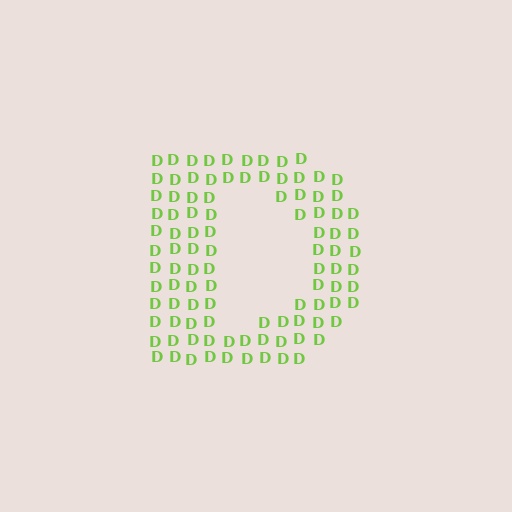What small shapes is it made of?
It is made of small letter D's.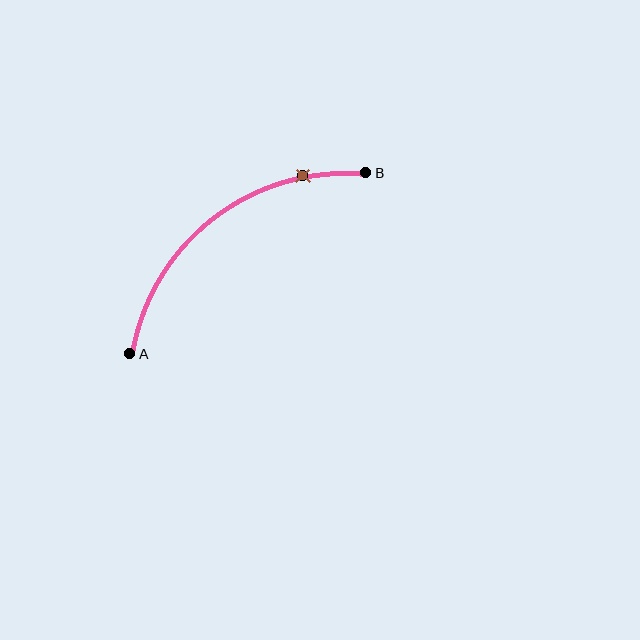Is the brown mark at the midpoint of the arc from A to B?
No. The brown mark lies on the arc but is closer to endpoint B. The arc midpoint would be at the point on the curve equidistant along the arc from both A and B.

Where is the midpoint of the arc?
The arc midpoint is the point on the curve farthest from the straight line joining A and B. It sits above and to the left of that line.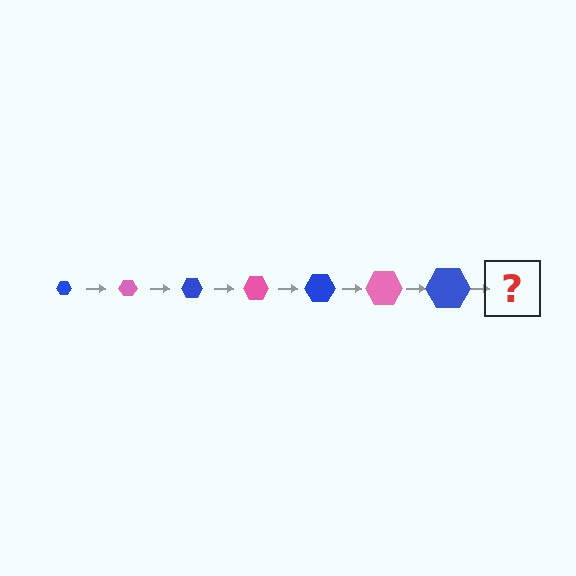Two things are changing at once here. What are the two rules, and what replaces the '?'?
The two rules are that the hexagon grows larger each step and the color cycles through blue and pink. The '?' should be a pink hexagon, larger than the previous one.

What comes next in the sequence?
The next element should be a pink hexagon, larger than the previous one.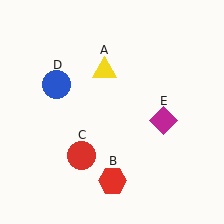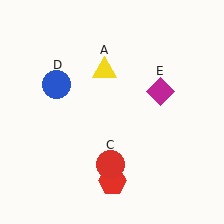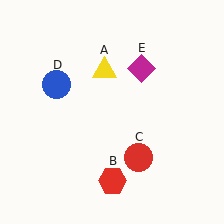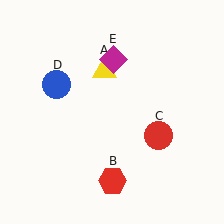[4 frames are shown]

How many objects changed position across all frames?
2 objects changed position: red circle (object C), magenta diamond (object E).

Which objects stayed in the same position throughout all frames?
Yellow triangle (object A) and red hexagon (object B) and blue circle (object D) remained stationary.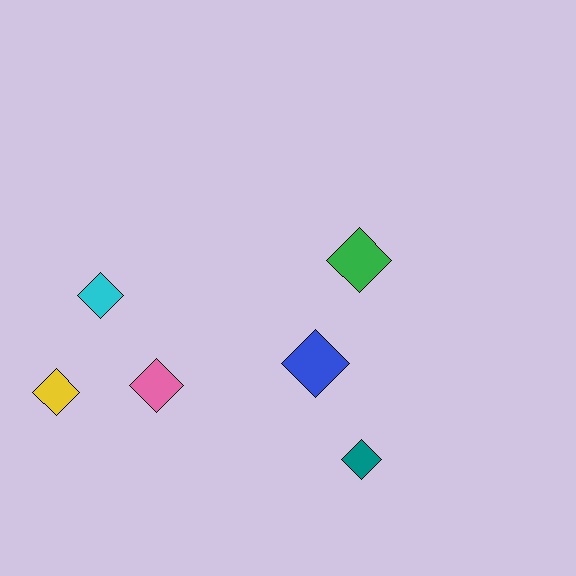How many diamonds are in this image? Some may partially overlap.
There are 6 diamonds.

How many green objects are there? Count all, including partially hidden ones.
There is 1 green object.